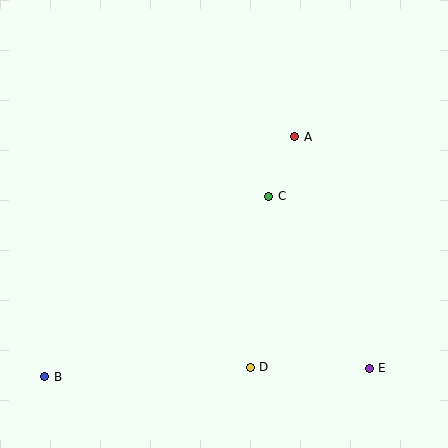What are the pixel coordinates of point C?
Point C is at (269, 196).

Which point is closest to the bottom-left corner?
Point B is closest to the bottom-left corner.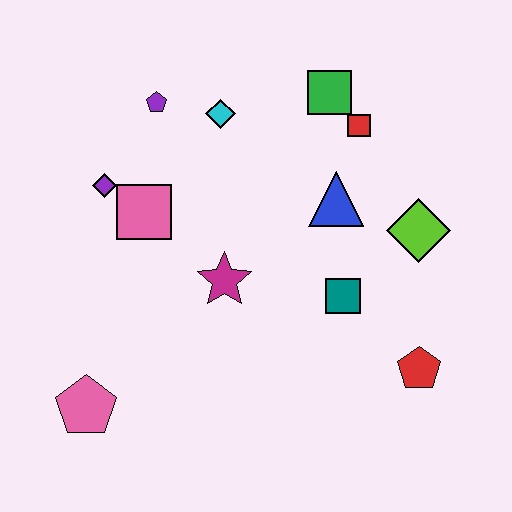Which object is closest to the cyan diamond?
The purple pentagon is closest to the cyan diamond.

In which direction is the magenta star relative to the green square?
The magenta star is below the green square.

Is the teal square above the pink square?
No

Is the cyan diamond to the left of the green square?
Yes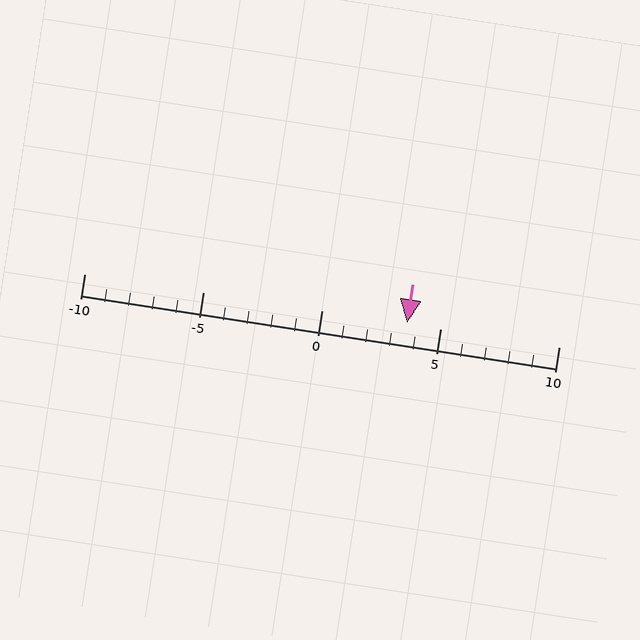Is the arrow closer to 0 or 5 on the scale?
The arrow is closer to 5.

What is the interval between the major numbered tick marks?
The major tick marks are spaced 5 units apart.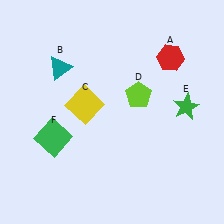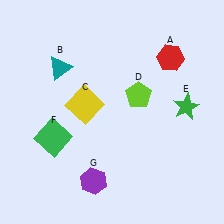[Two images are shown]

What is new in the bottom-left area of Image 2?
A purple hexagon (G) was added in the bottom-left area of Image 2.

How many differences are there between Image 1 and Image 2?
There is 1 difference between the two images.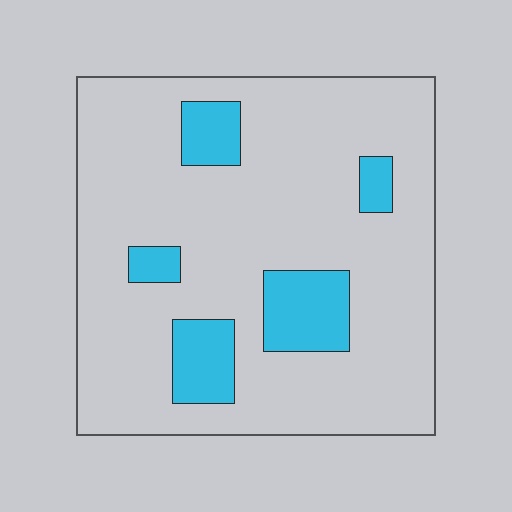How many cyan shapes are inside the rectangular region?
5.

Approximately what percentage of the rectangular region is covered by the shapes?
Approximately 15%.